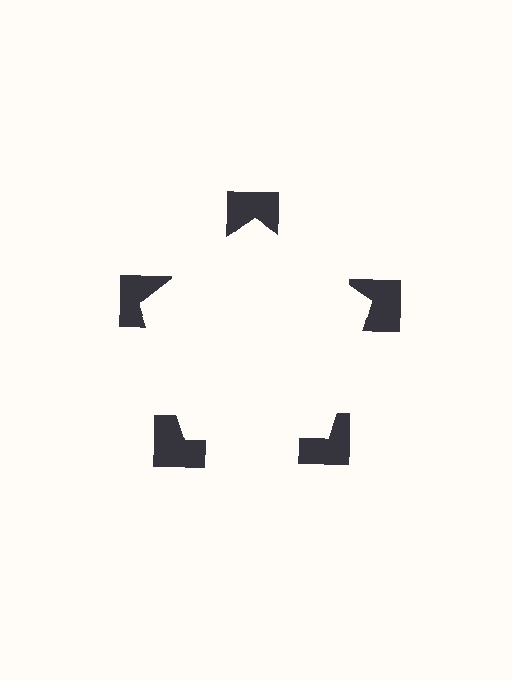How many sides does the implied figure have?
5 sides.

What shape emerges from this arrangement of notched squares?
An illusory pentagon — its edges are inferred from the aligned wedge cuts in the notched squares, not physically drawn.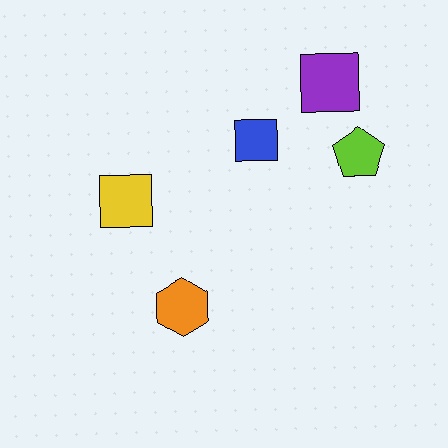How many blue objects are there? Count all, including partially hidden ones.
There is 1 blue object.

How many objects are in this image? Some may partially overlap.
There are 5 objects.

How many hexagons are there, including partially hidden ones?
There is 1 hexagon.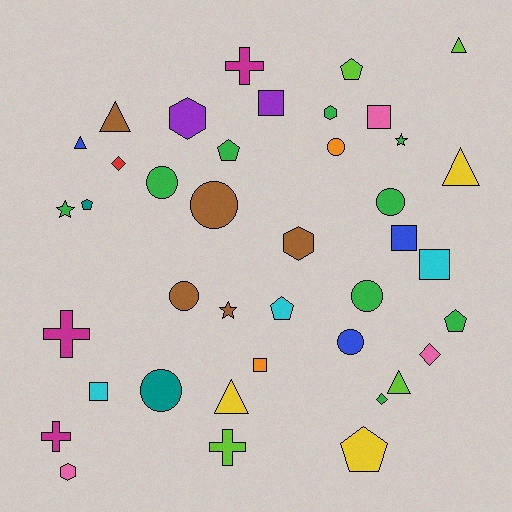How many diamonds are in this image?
There are 3 diamonds.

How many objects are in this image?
There are 40 objects.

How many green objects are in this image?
There are 9 green objects.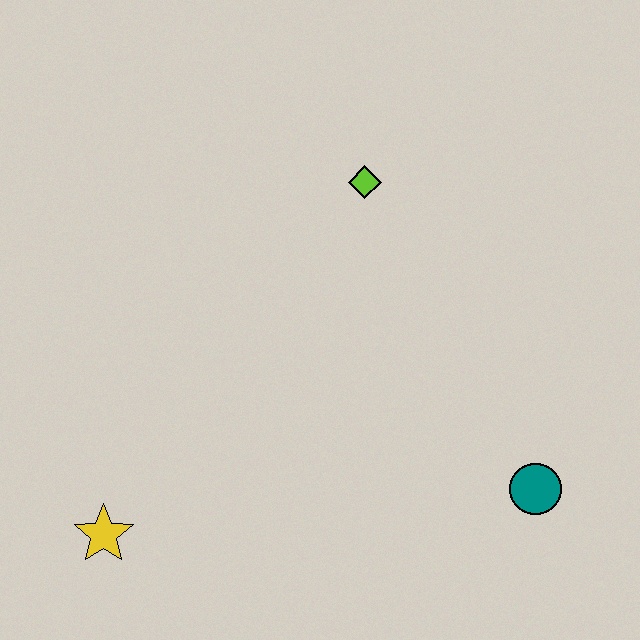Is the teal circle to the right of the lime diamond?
Yes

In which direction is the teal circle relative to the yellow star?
The teal circle is to the right of the yellow star.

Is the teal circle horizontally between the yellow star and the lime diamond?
No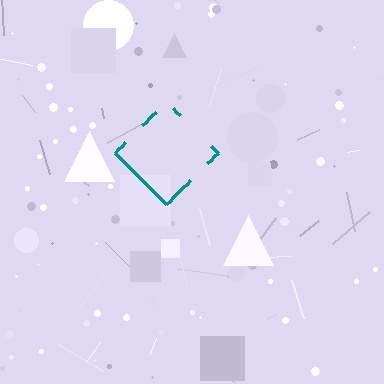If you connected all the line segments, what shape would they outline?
They would outline a diamond.